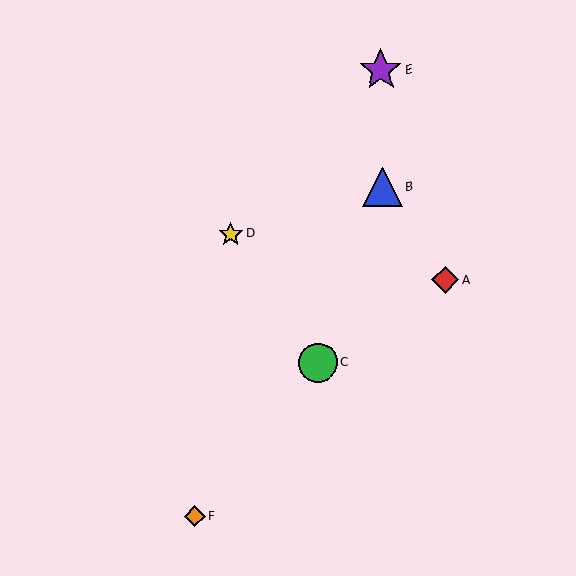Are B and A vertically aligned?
No, B is at x≈382 and A is at x≈445.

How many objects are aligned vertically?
2 objects (B, E) are aligned vertically.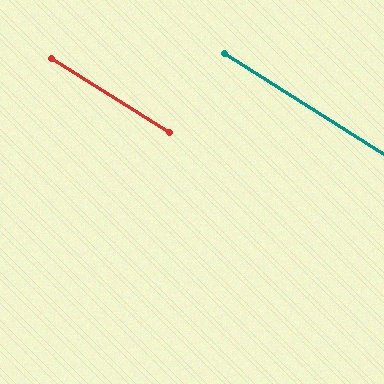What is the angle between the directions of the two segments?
Approximately 0 degrees.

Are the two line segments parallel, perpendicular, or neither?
Parallel — their directions differ by only 0.4°.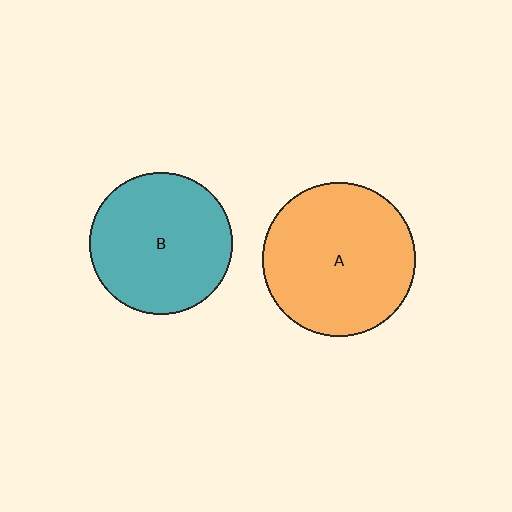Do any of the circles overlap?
No, none of the circles overlap.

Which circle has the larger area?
Circle A (orange).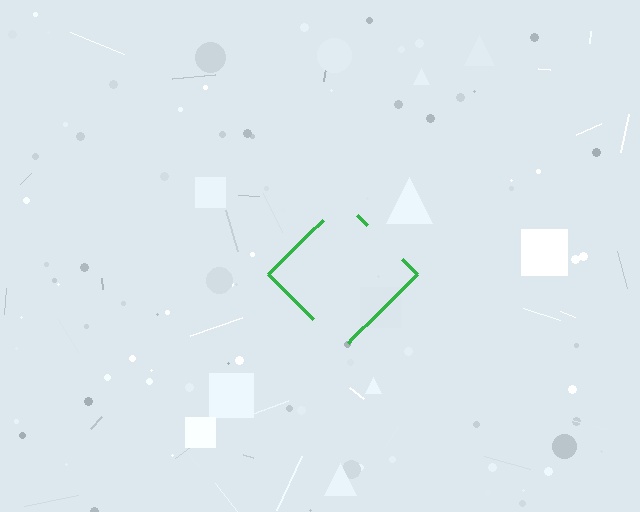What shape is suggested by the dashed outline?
The dashed outline suggests a diamond.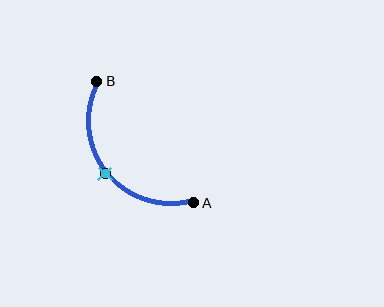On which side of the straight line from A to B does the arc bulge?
The arc bulges below and to the left of the straight line connecting A and B.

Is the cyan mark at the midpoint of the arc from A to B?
Yes. The cyan mark lies on the arc at equal arc-length from both A and B — it is the arc midpoint.